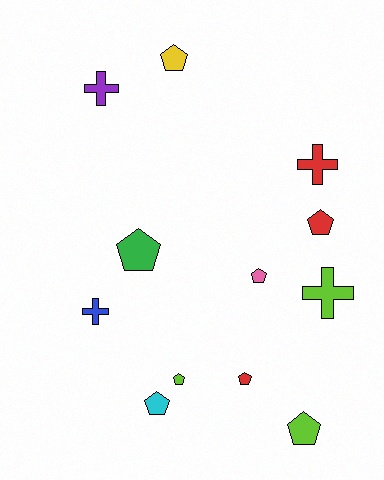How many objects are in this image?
There are 12 objects.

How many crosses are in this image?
There are 4 crosses.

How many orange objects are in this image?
There are no orange objects.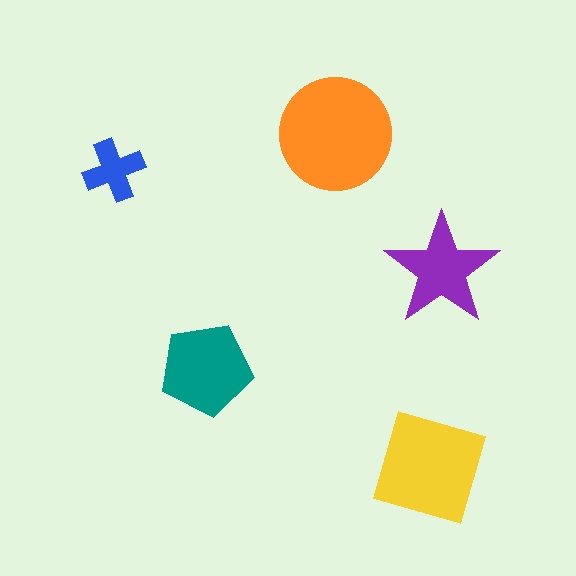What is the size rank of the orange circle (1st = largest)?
1st.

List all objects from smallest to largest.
The blue cross, the purple star, the teal pentagon, the yellow square, the orange circle.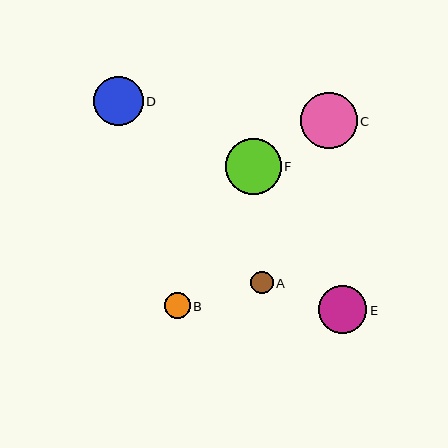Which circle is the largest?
Circle C is the largest with a size of approximately 56 pixels.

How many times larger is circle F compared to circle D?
Circle F is approximately 1.1 times the size of circle D.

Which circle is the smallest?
Circle A is the smallest with a size of approximately 23 pixels.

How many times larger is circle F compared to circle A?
Circle F is approximately 2.5 times the size of circle A.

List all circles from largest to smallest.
From largest to smallest: C, F, D, E, B, A.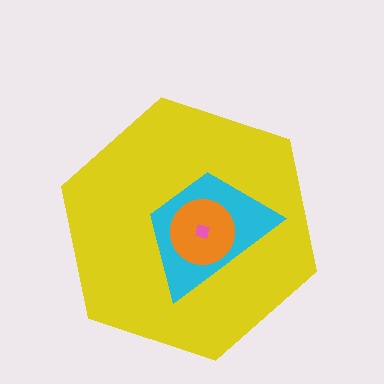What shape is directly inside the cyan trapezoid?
The orange circle.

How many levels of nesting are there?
4.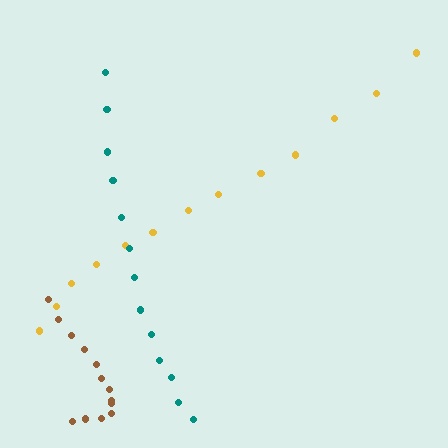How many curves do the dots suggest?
There are 3 distinct paths.